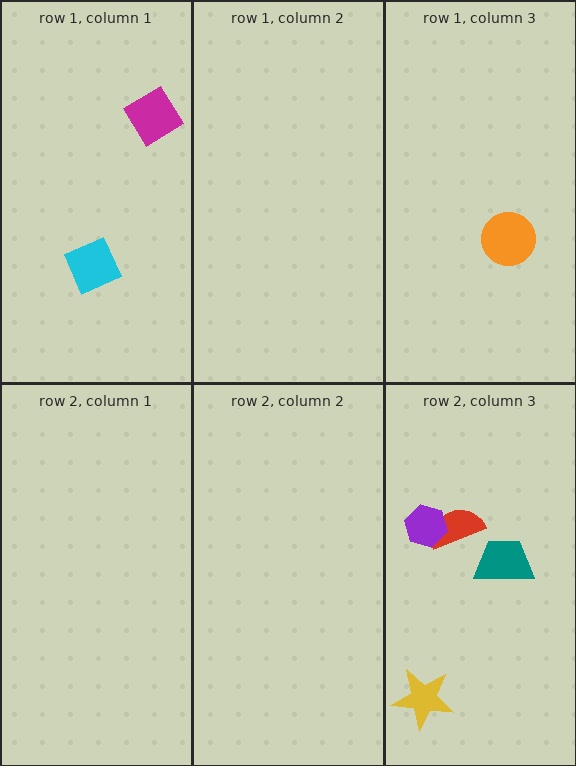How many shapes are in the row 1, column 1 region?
2.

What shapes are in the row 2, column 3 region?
The yellow star, the teal trapezoid, the red semicircle, the purple hexagon.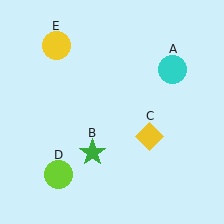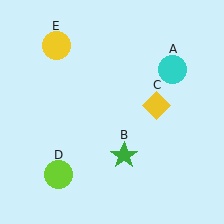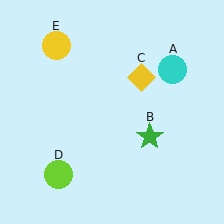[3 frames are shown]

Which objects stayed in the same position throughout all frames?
Cyan circle (object A) and lime circle (object D) and yellow circle (object E) remained stationary.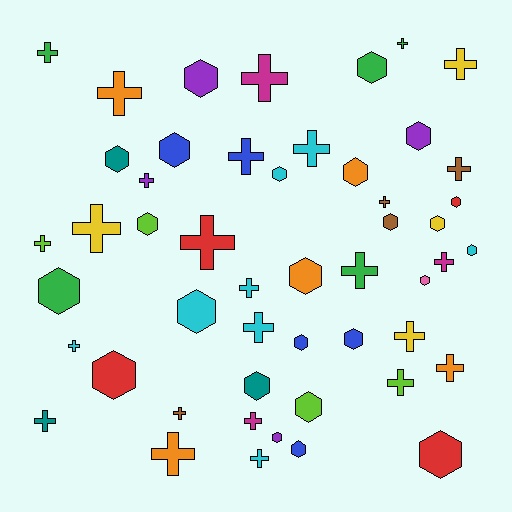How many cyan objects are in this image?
There are 8 cyan objects.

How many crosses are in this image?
There are 26 crosses.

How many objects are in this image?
There are 50 objects.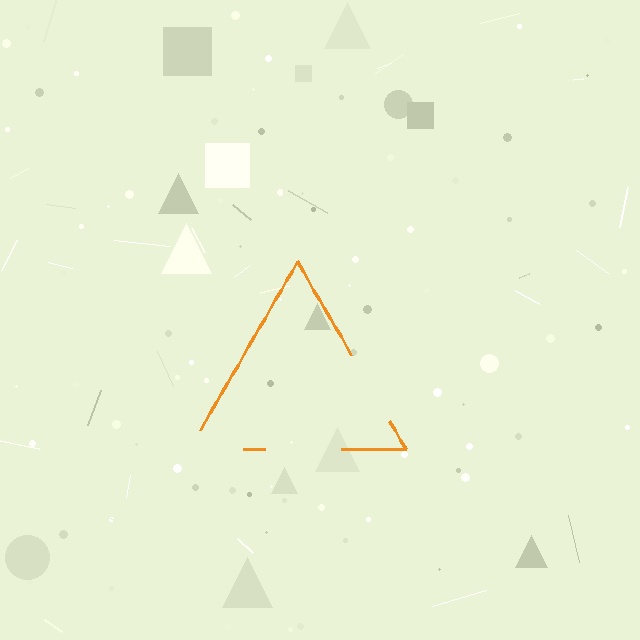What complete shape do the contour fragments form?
The contour fragments form a triangle.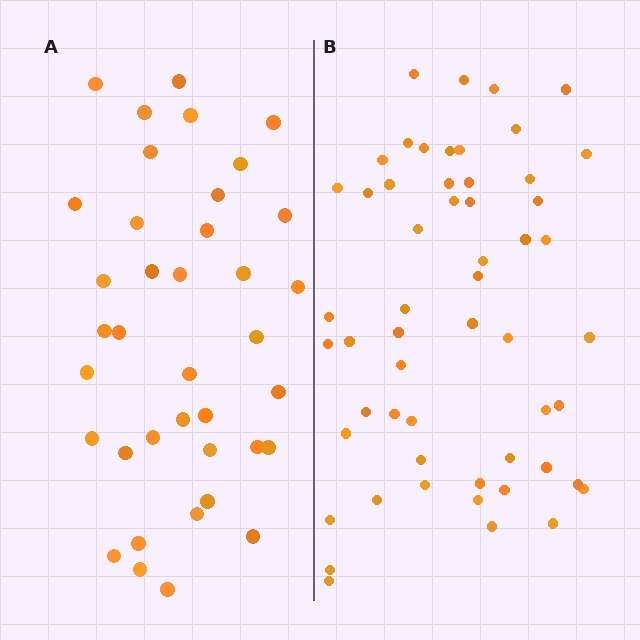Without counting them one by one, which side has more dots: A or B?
Region B (the right region) has more dots.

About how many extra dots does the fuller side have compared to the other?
Region B has approximately 15 more dots than region A.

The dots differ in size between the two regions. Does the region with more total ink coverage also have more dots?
No. Region A has more total ink coverage because its dots are larger, but region B actually contains more individual dots. Total area can be misleading — the number of items is what matters here.